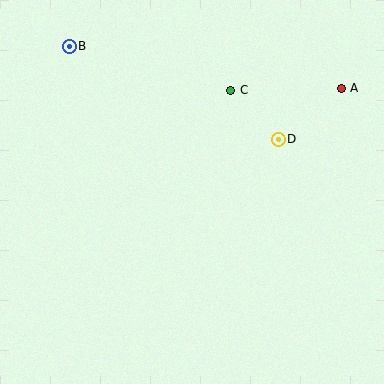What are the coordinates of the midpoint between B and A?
The midpoint between B and A is at (205, 67).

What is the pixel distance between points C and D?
The distance between C and D is 69 pixels.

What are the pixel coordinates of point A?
Point A is at (341, 88).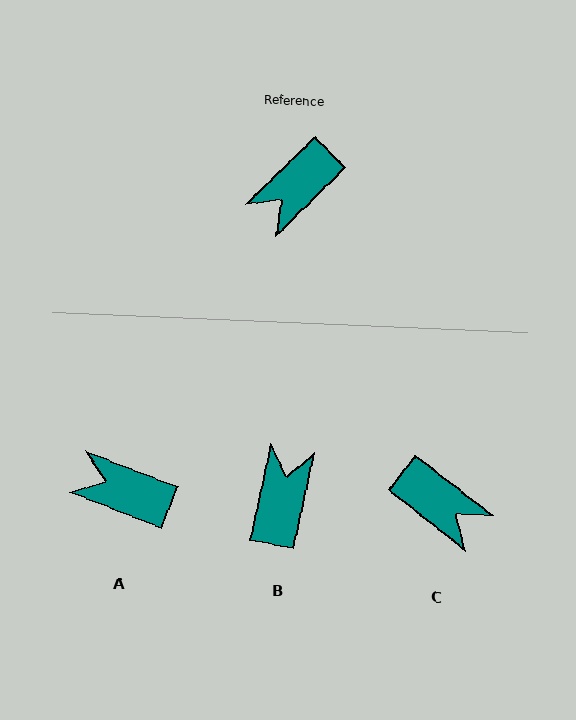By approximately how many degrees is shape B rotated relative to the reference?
Approximately 146 degrees clockwise.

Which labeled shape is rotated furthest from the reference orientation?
B, about 146 degrees away.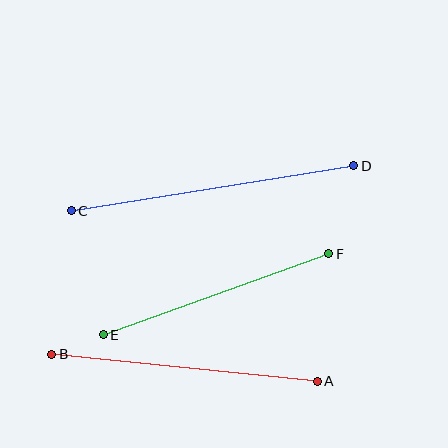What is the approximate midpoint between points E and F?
The midpoint is at approximately (216, 294) pixels.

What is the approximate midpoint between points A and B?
The midpoint is at approximately (184, 368) pixels.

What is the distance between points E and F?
The distance is approximately 240 pixels.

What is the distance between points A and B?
The distance is approximately 267 pixels.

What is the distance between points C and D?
The distance is approximately 286 pixels.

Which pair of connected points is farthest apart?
Points C and D are farthest apart.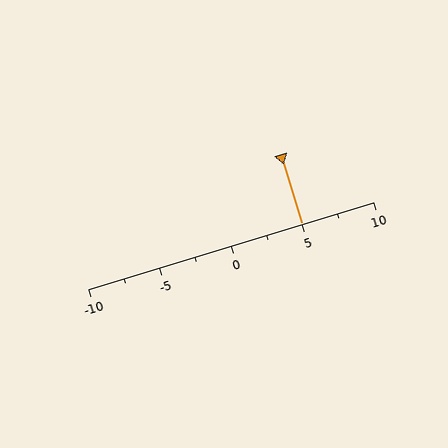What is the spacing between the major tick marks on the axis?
The major ticks are spaced 5 apart.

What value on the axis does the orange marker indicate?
The marker indicates approximately 5.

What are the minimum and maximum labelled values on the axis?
The axis runs from -10 to 10.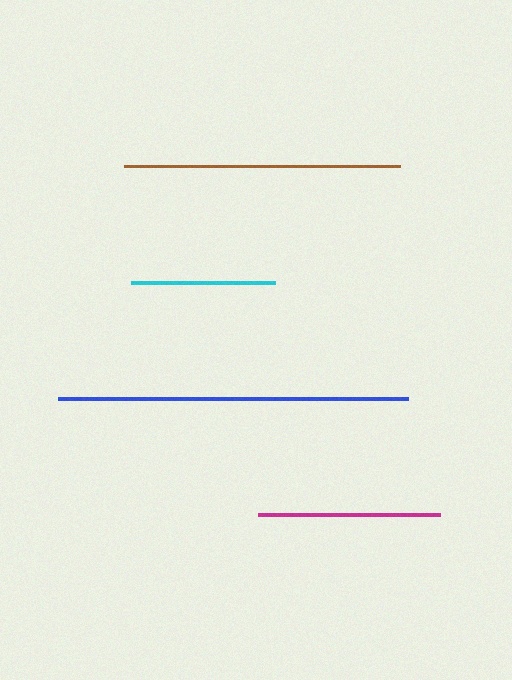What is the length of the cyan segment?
The cyan segment is approximately 144 pixels long.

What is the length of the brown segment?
The brown segment is approximately 275 pixels long.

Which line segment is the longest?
The blue line is the longest at approximately 350 pixels.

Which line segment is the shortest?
The cyan line is the shortest at approximately 144 pixels.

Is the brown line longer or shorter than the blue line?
The blue line is longer than the brown line.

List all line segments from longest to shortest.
From longest to shortest: blue, brown, magenta, cyan.